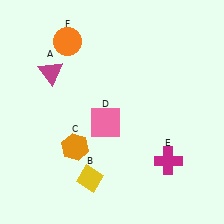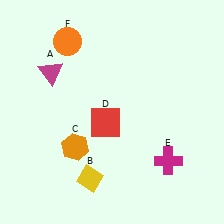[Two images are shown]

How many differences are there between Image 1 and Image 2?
There is 1 difference between the two images.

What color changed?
The square (D) changed from pink in Image 1 to red in Image 2.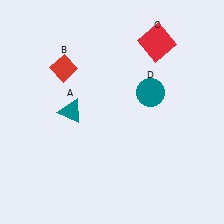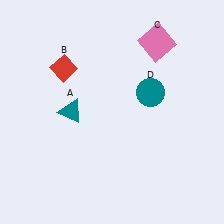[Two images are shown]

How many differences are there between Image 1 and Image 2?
There is 1 difference between the two images.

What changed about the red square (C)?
In Image 1, C is red. In Image 2, it changed to pink.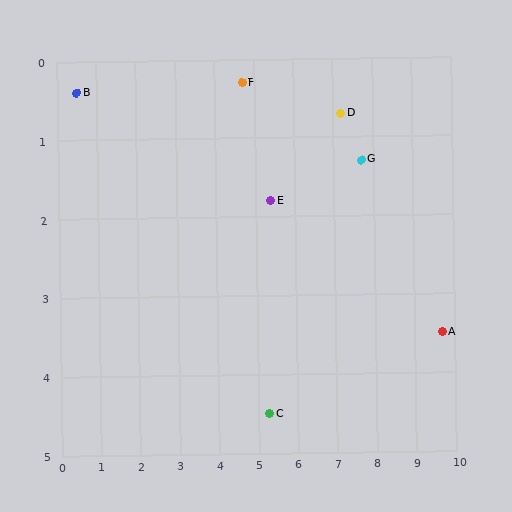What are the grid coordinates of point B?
Point B is at approximately (0.5, 0.4).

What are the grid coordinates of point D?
Point D is at approximately (7.2, 0.7).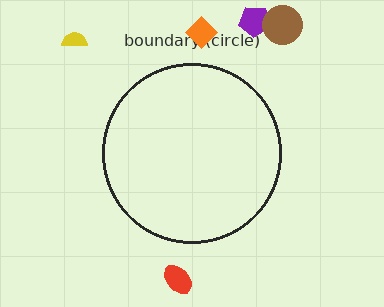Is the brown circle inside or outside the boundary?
Outside.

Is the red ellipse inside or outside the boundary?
Outside.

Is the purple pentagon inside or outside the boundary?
Outside.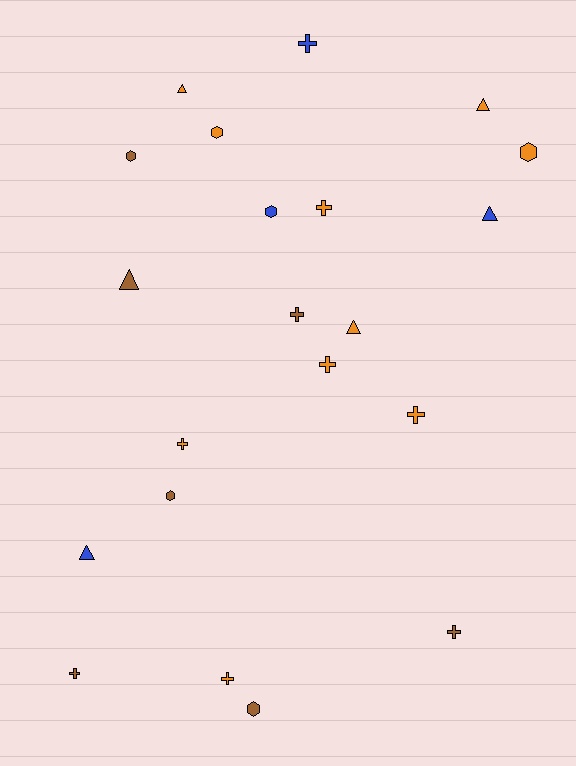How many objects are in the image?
There are 21 objects.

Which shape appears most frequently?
Cross, with 9 objects.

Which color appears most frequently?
Orange, with 10 objects.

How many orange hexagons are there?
There are 2 orange hexagons.